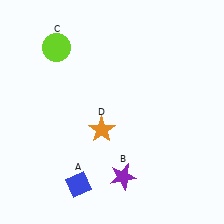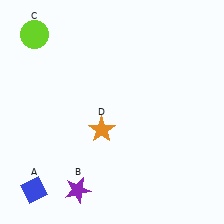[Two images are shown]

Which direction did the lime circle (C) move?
The lime circle (C) moved left.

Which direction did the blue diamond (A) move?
The blue diamond (A) moved left.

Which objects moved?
The objects that moved are: the blue diamond (A), the purple star (B), the lime circle (C).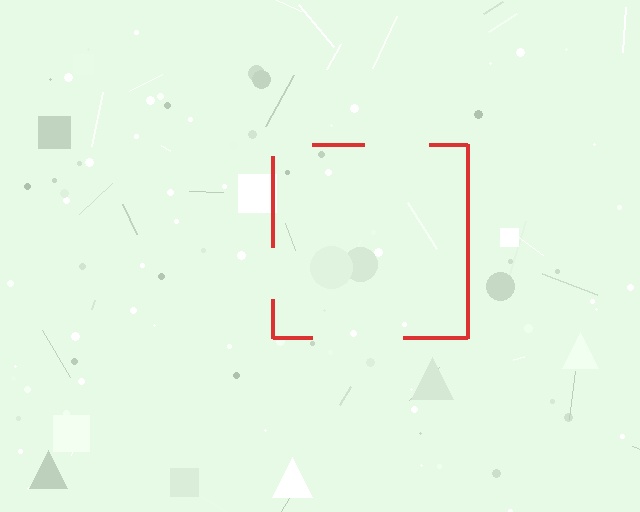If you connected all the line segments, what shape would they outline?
They would outline a square.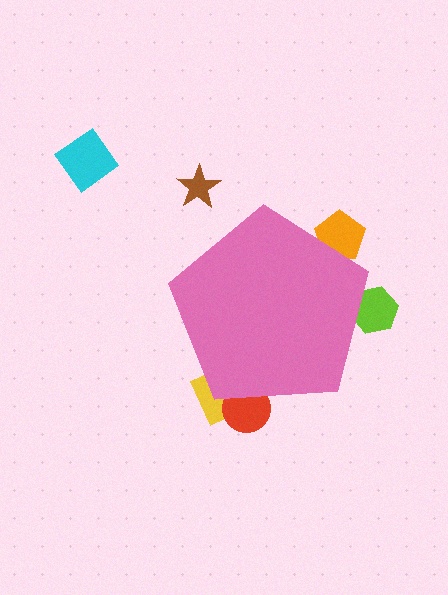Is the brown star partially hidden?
No, the brown star is fully visible.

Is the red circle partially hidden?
Yes, the red circle is partially hidden behind the pink pentagon.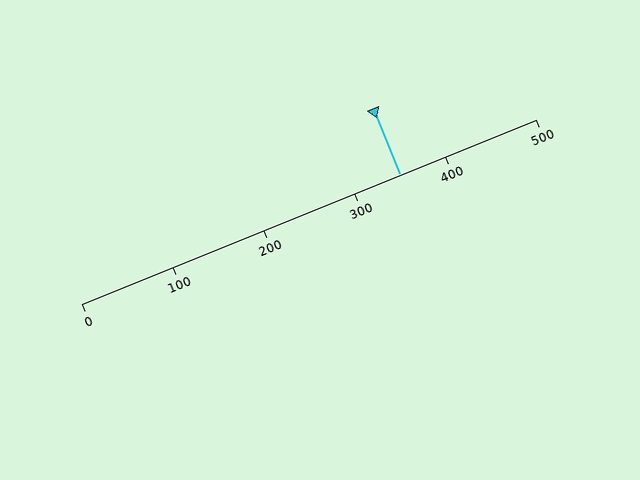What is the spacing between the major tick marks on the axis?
The major ticks are spaced 100 apart.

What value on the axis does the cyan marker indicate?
The marker indicates approximately 350.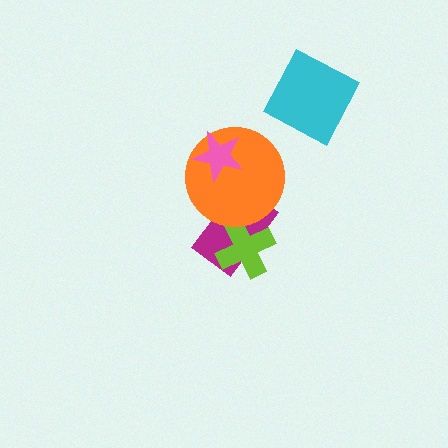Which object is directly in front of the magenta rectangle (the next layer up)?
The lime cross is directly in front of the magenta rectangle.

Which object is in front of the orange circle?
The pink star is in front of the orange circle.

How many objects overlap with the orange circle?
2 objects overlap with the orange circle.